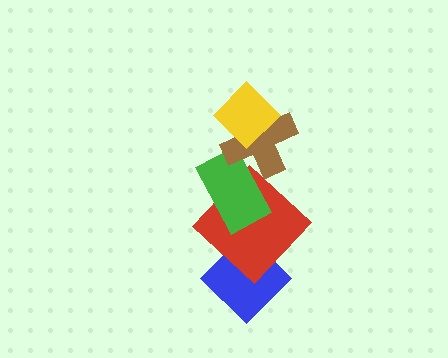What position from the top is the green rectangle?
The green rectangle is 3rd from the top.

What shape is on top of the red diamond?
The green rectangle is on top of the red diamond.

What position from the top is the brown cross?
The brown cross is 2nd from the top.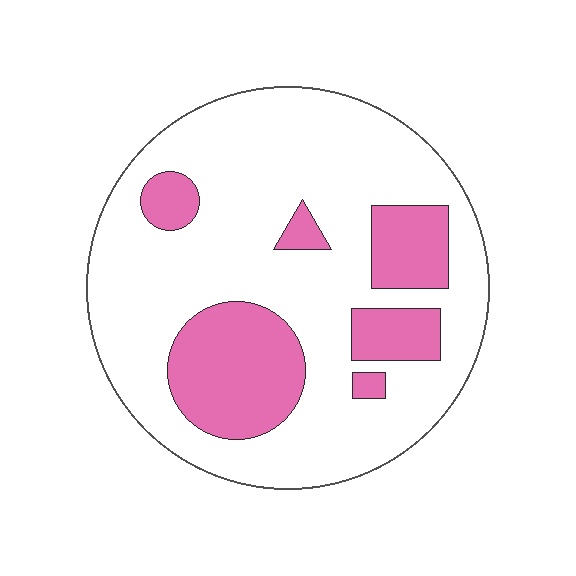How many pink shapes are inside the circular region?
6.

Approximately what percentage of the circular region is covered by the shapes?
Approximately 25%.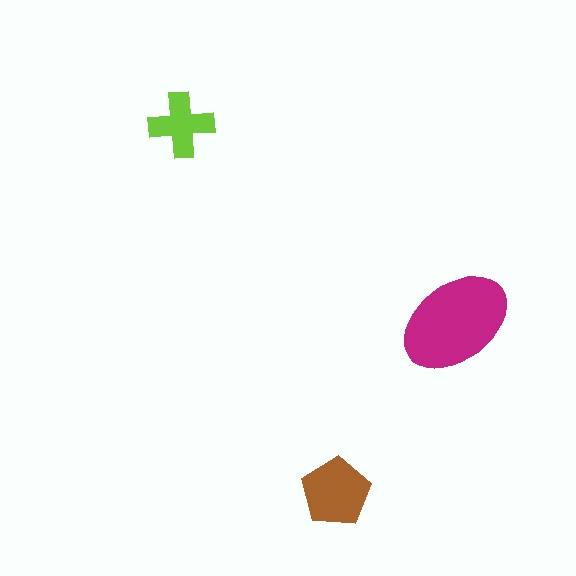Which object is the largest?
The magenta ellipse.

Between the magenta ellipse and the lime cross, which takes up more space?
The magenta ellipse.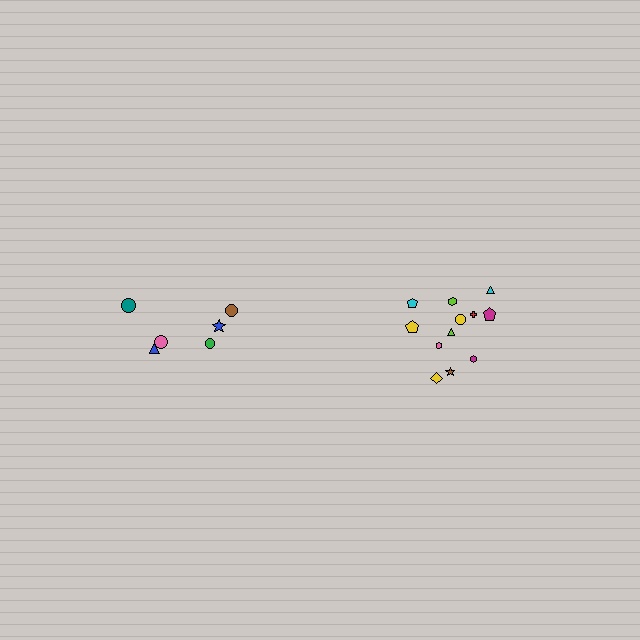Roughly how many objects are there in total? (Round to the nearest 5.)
Roughly 20 objects in total.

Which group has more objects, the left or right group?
The right group.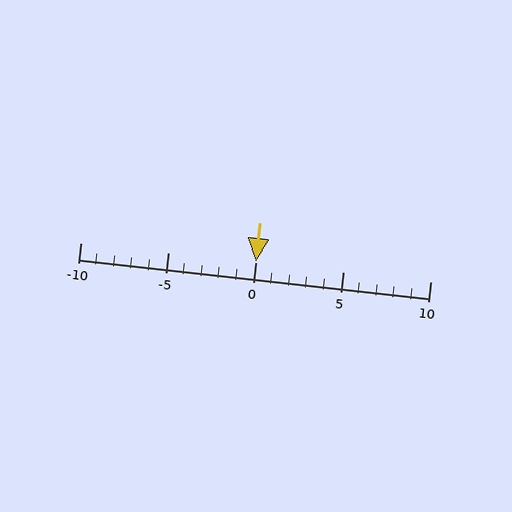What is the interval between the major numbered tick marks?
The major tick marks are spaced 5 units apart.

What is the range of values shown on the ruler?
The ruler shows values from -10 to 10.